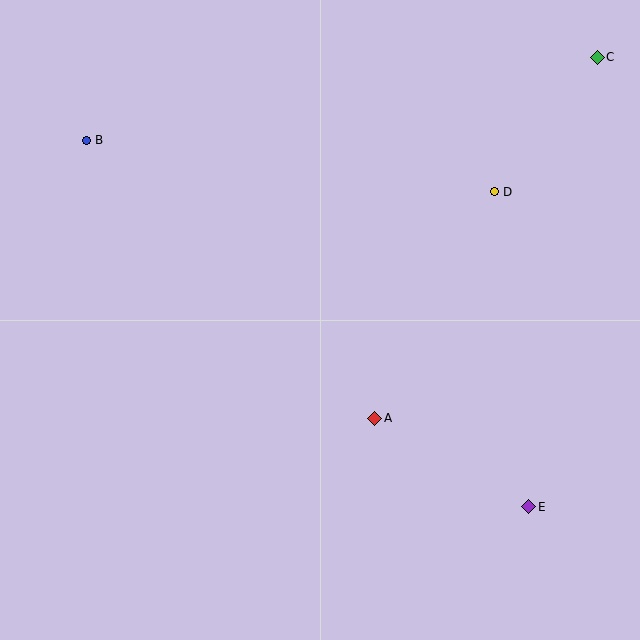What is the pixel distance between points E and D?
The distance between E and D is 317 pixels.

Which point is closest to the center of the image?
Point A at (375, 418) is closest to the center.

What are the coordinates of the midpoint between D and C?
The midpoint between D and C is at (546, 125).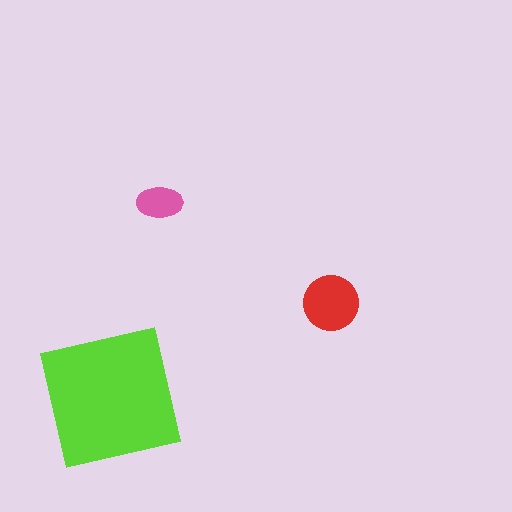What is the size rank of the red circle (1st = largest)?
2nd.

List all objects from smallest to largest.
The pink ellipse, the red circle, the lime square.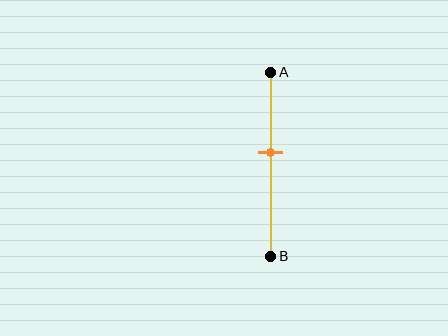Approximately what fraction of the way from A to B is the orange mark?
The orange mark is approximately 45% of the way from A to B.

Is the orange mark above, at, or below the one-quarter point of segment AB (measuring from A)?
The orange mark is below the one-quarter point of segment AB.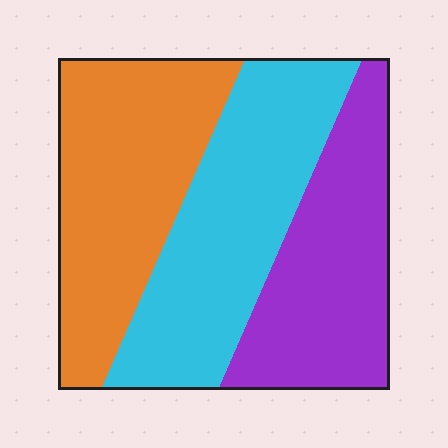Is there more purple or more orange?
Orange.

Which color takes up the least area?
Purple, at roughly 30%.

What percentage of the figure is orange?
Orange covers roughly 35% of the figure.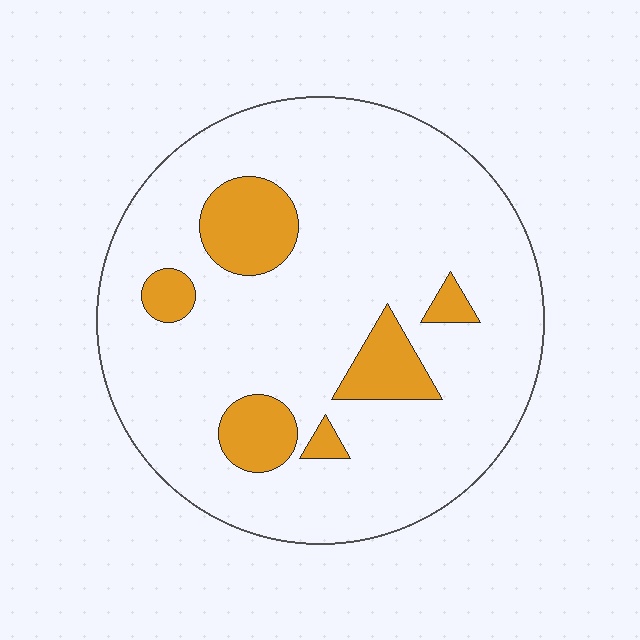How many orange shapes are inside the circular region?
6.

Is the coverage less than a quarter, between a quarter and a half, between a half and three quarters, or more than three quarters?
Less than a quarter.